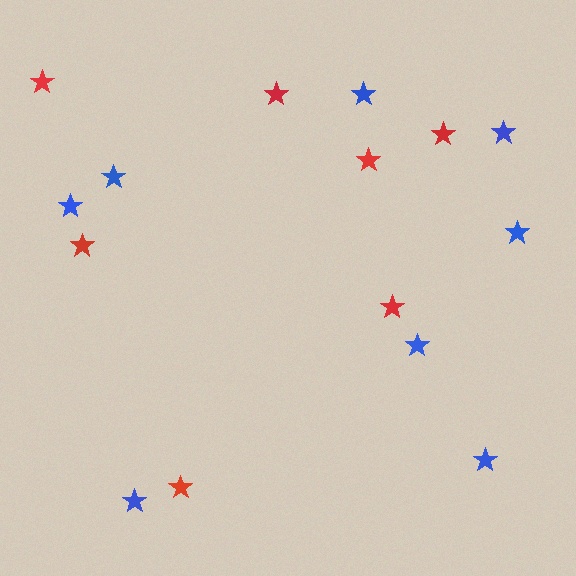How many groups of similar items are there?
There are 2 groups: one group of blue stars (8) and one group of red stars (7).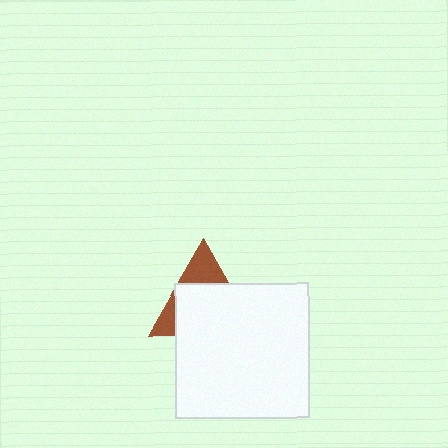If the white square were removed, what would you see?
You would see the complete brown triangle.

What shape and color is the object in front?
The object in front is a white square.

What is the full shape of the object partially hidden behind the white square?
The partially hidden object is a brown triangle.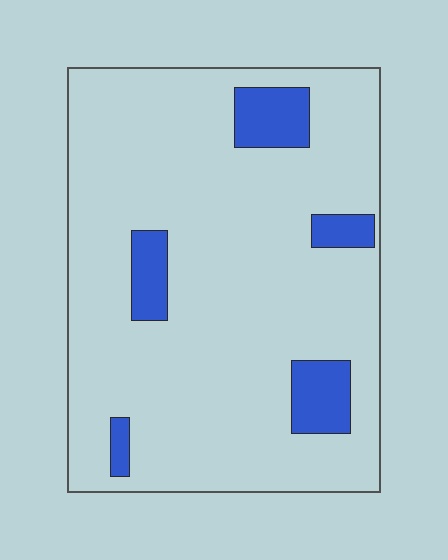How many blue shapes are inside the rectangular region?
5.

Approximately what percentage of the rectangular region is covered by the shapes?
Approximately 10%.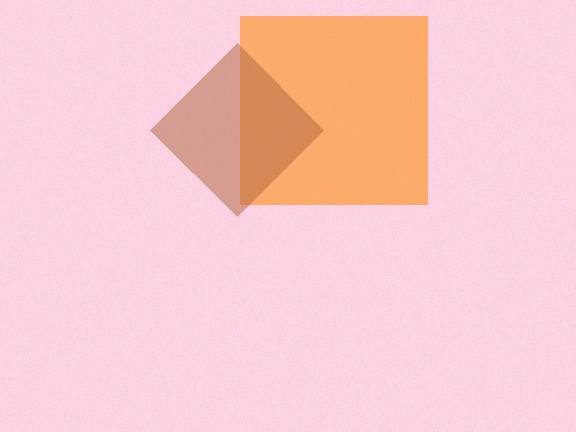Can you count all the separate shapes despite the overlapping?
Yes, there are 2 separate shapes.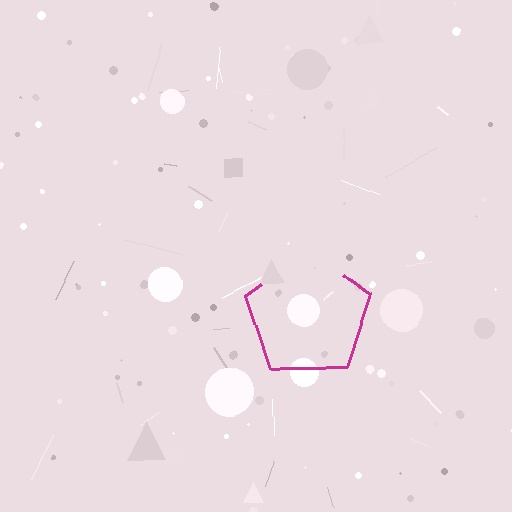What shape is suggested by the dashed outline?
The dashed outline suggests a pentagon.